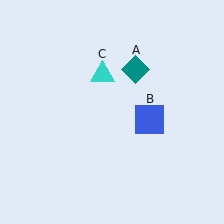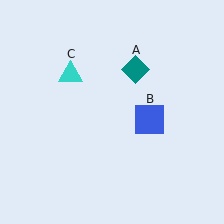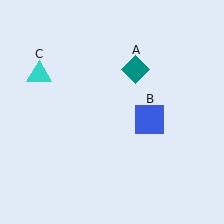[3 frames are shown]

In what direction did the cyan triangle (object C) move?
The cyan triangle (object C) moved left.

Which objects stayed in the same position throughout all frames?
Teal diamond (object A) and blue square (object B) remained stationary.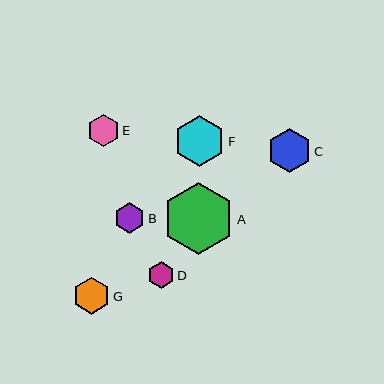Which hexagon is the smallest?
Hexagon D is the smallest with a size of approximately 27 pixels.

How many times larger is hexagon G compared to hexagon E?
Hexagon G is approximately 1.2 times the size of hexagon E.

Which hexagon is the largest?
Hexagon A is the largest with a size of approximately 72 pixels.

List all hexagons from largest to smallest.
From largest to smallest: A, F, C, G, E, B, D.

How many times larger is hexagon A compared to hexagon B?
Hexagon A is approximately 2.3 times the size of hexagon B.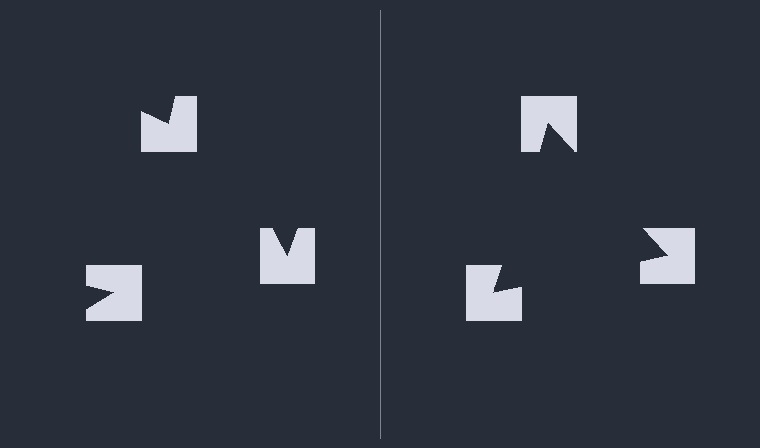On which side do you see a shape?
An illusory triangle appears on the right side. On the left side the wedge cuts are rotated, so no coherent shape forms.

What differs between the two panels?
The notched squares are positioned identically on both sides; only the wedge orientations differ. On the right they align to a triangle; on the left they are misaligned.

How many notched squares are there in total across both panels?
6 — 3 on each side.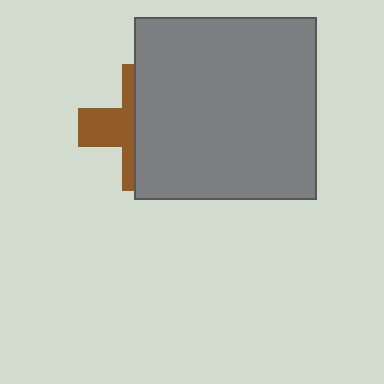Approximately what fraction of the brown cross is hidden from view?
Roughly 62% of the brown cross is hidden behind the gray square.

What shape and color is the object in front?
The object in front is a gray square.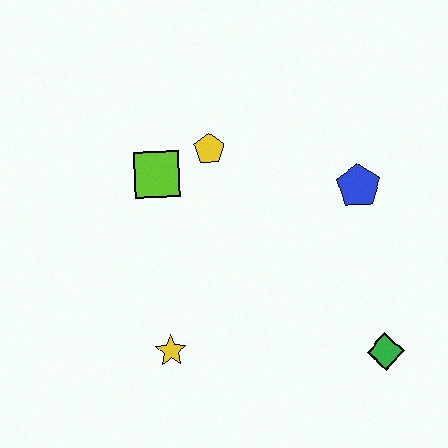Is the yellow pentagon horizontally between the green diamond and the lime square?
Yes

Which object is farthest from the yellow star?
The blue pentagon is farthest from the yellow star.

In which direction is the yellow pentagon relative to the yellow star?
The yellow pentagon is above the yellow star.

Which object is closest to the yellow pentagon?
The lime square is closest to the yellow pentagon.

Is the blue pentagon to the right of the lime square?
Yes